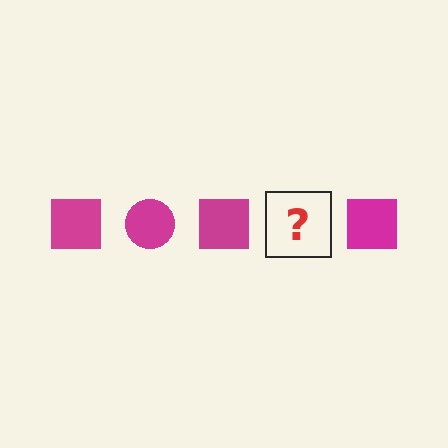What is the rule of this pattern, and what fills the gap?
The rule is that the pattern cycles through square, circle shapes in magenta. The gap should be filled with a magenta circle.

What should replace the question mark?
The question mark should be replaced with a magenta circle.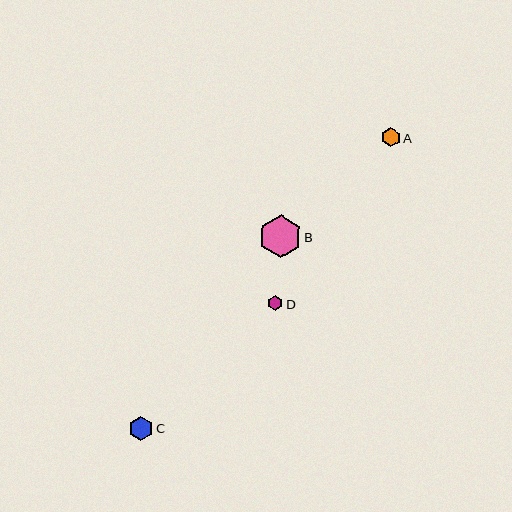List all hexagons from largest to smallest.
From largest to smallest: B, C, A, D.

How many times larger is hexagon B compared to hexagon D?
Hexagon B is approximately 2.8 times the size of hexagon D.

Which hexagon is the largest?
Hexagon B is the largest with a size of approximately 43 pixels.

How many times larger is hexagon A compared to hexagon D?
Hexagon A is approximately 1.2 times the size of hexagon D.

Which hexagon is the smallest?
Hexagon D is the smallest with a size of approximately 15 pixels.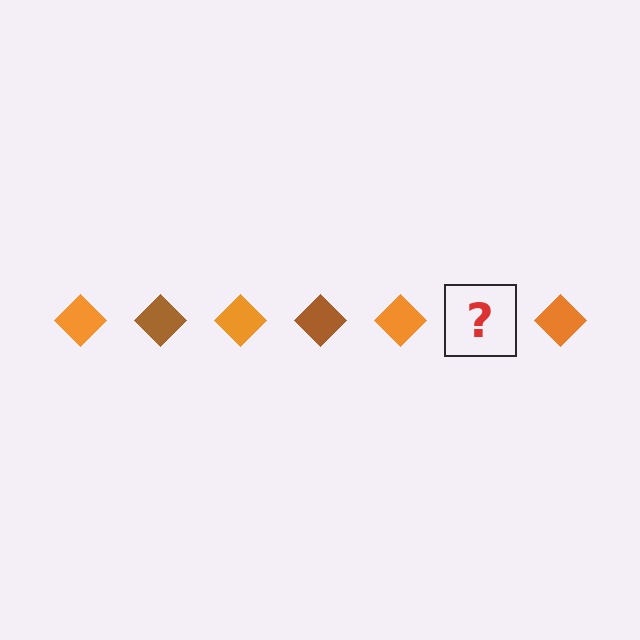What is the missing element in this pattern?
The missing element is a brown diamond.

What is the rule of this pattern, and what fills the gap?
The rule is that the pattern cycles through orange, brown diamonds. The gap should be filled with a brown diamond.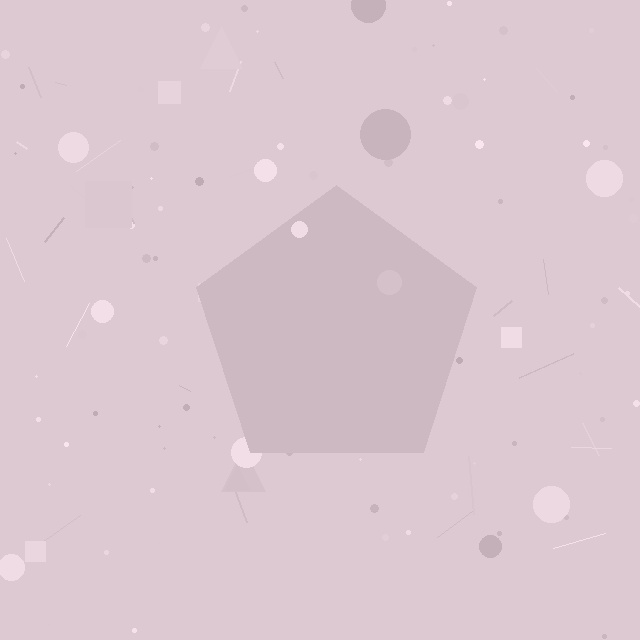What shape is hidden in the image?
A pentagon is hidden in the image.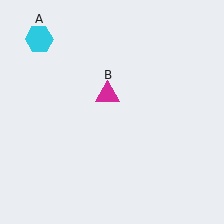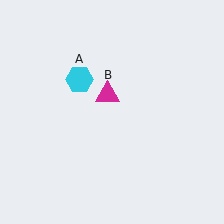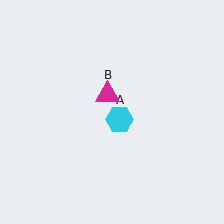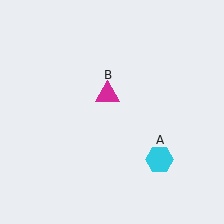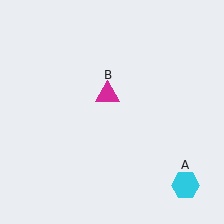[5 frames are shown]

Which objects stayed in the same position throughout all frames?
Magenta triangle (object B) remained stationary.